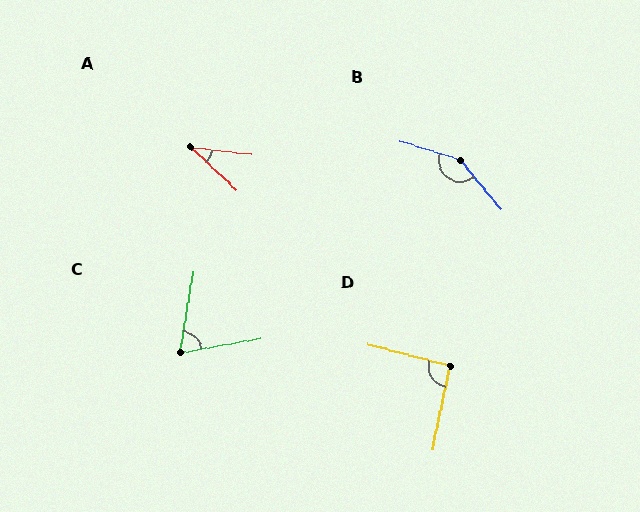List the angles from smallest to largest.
A (36°), C (70°), D (93°), B (146°).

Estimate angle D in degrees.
Approximately 93 degrees.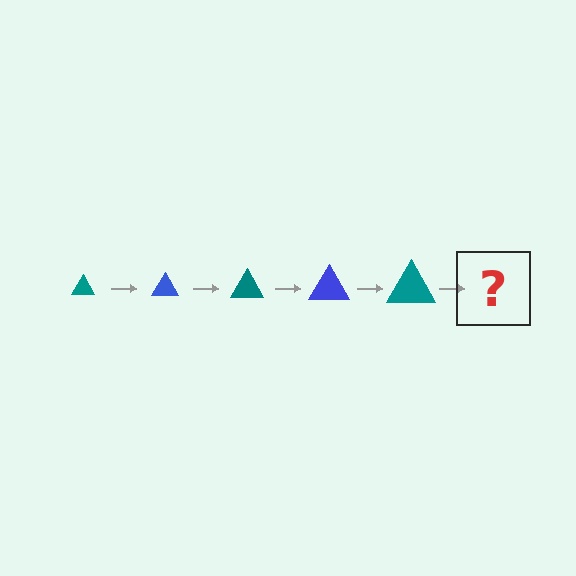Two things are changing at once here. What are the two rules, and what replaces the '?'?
The two rules are that the triangle grows larger each step and the color cycles through teal and blue. The '?' should be a blue triangle, larger than the previous one.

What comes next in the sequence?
The next element should be a blue triangle, larger than the previous one.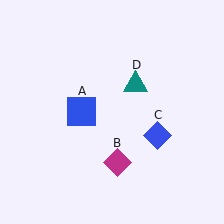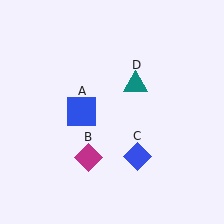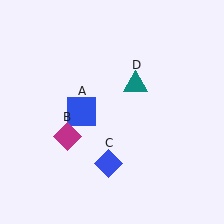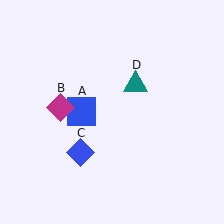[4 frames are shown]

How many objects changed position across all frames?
2 objects changed position: magenta diamond (object B), blue diamond (object C).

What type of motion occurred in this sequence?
The magenta diamond (object B), blue diamond (object C) rotated clockwise around the center of the scene.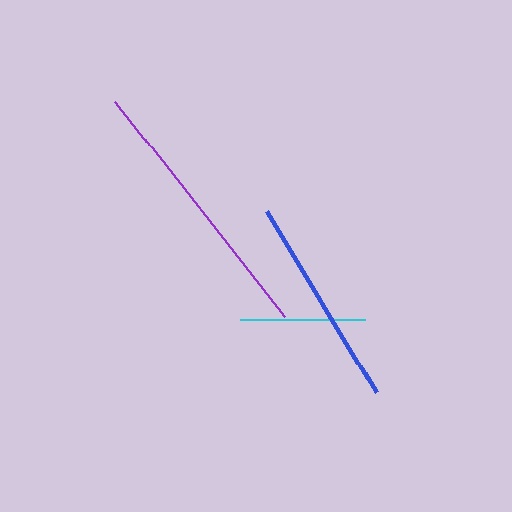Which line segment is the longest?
The purple line is the longest at approximately 274 pixels.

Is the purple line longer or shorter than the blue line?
The purple line is longer than the blue line.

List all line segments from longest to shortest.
From longest to shortest: purple, blue, cyan.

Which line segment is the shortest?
The cyan line is the shortest at approximately 125 pixels.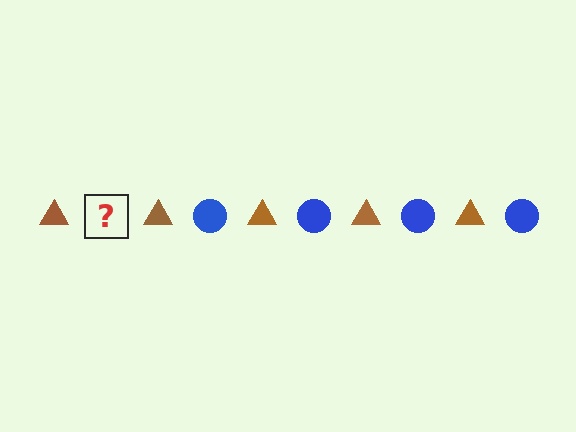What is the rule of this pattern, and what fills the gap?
The rule is that the pattern alternates between brown triangle and blue circle. The gap should be filled with a blue circle.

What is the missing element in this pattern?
The missing element is a blue circle.